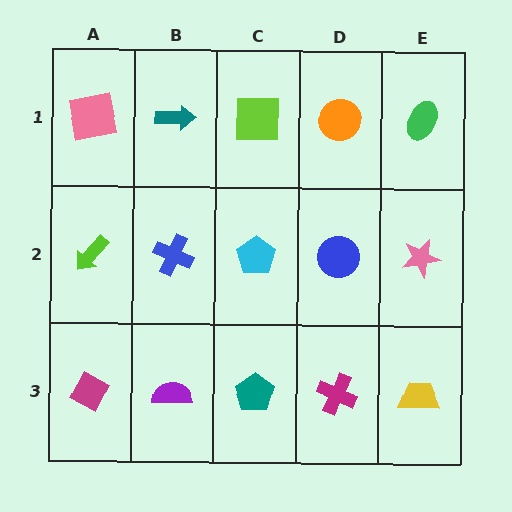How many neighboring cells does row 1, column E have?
2.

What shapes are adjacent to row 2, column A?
A pink square (row 1, column A), a magenta diamond (row 3, column A), a blue cross (row 2, column B).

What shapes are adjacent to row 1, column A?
A lime arrow (row 2, column A), a teal arrow (row 1, column B).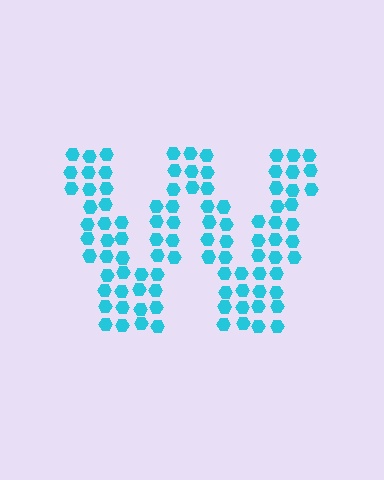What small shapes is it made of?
It is made of small hexagons.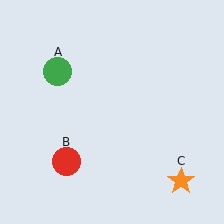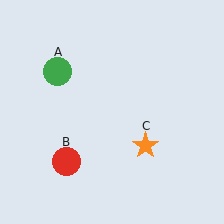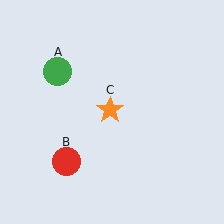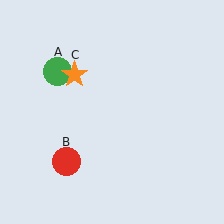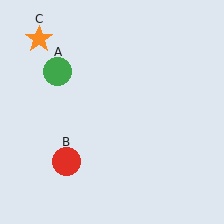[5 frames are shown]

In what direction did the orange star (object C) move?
The orange star (object C) moved up and to the left.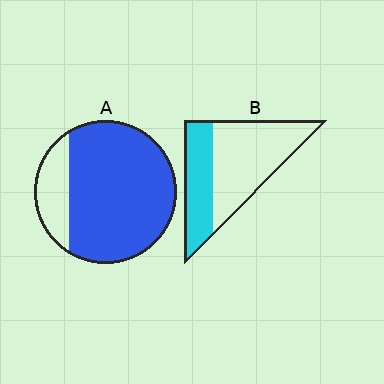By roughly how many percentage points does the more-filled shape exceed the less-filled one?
By roughly 45 percentage points (A over B).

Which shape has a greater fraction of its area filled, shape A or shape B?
Shape A.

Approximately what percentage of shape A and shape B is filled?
A is approximately 80% and B is approximately 35%.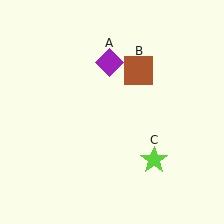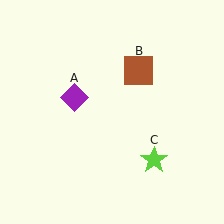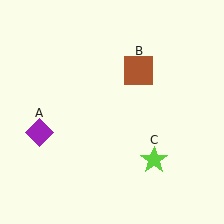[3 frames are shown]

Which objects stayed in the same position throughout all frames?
Brown square (object B) and lime star (object C) remained stationary.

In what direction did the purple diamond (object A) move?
The purple diamond (object A) moved down and to the left.